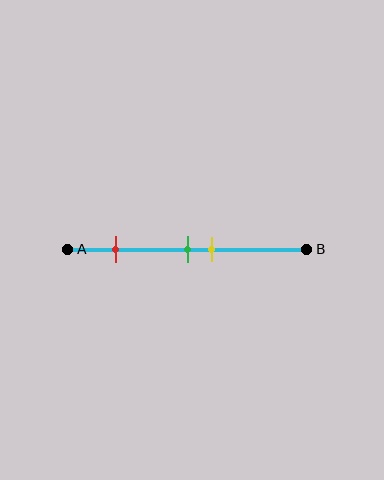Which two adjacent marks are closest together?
The green and yellow marks are the closest adjacent pair.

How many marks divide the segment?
There are 3 marks dividing the segment.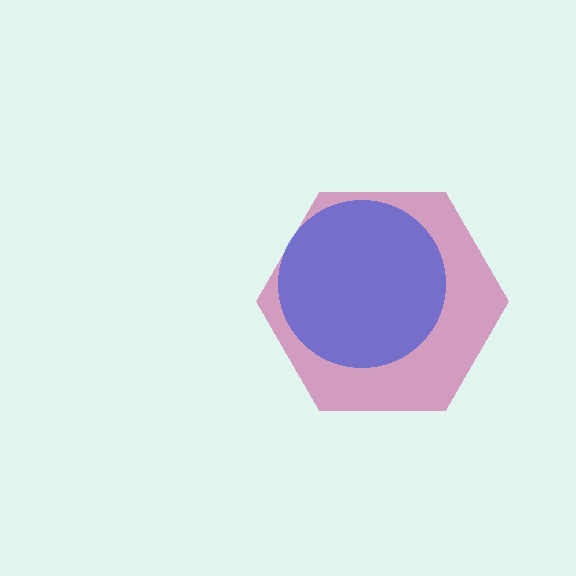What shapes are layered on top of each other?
The layered shapes are: a magenta hexagon, a blue circle.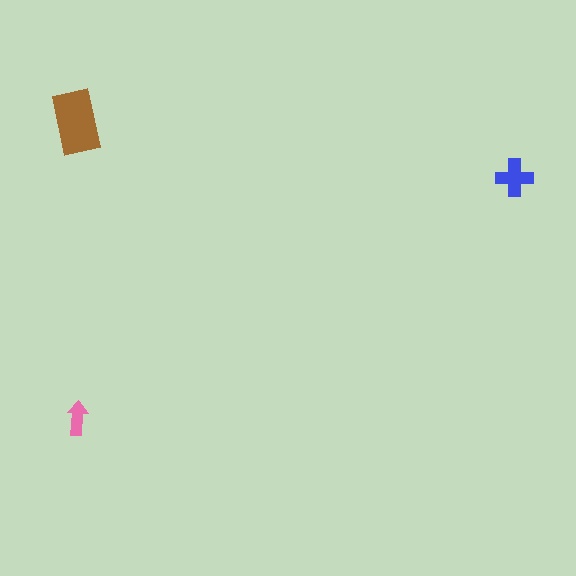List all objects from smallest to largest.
The pink arrow, the blue cross, the brown rectangle.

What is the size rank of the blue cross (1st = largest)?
2nd.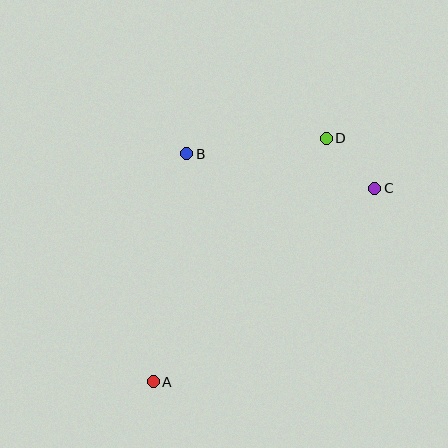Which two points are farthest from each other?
Points A and D are farthest from each other.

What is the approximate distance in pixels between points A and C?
The distance between A and C is approximately 294 pixels.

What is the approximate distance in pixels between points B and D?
The distance between B and D is approximately 141 pixels.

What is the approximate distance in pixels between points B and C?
The distance between B and C is approximately 191 pixels.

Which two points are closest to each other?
Points C and D are closest to each other.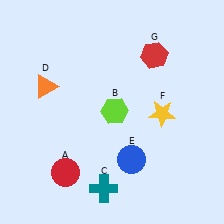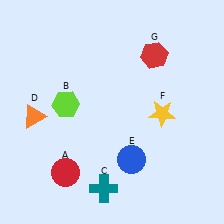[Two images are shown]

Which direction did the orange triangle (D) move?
The orange triangle (D) moved down.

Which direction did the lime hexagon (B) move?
The lime hexagon (B) moved left.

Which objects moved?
The objects that moved are: the lime hexagon (B), the orange triangle (D).